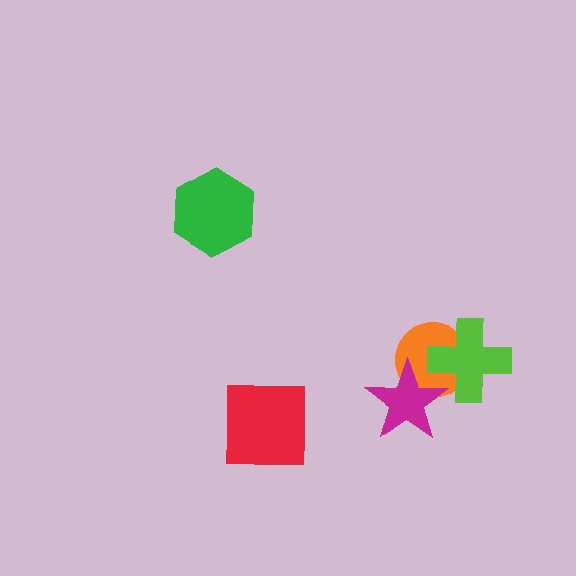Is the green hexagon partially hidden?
No, no other shape covers it.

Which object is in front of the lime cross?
The magenta star is in front of the lime cross.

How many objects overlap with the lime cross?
2 objects overlap with the lime cross.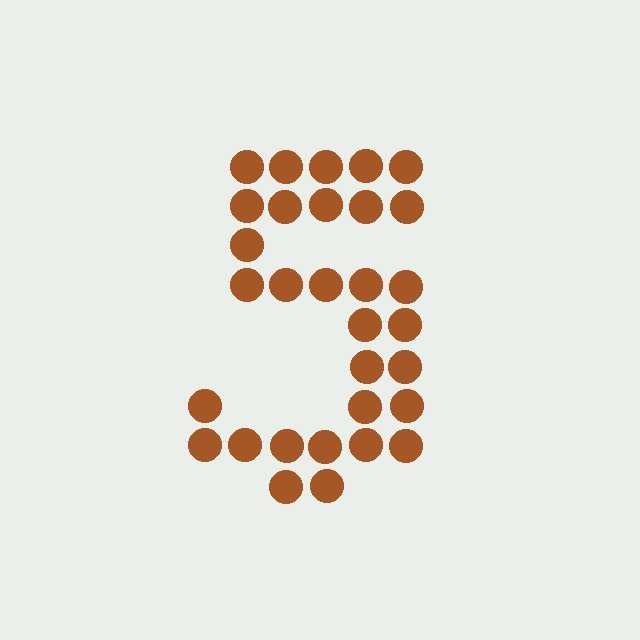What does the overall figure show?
The overall figure shows the digit 5.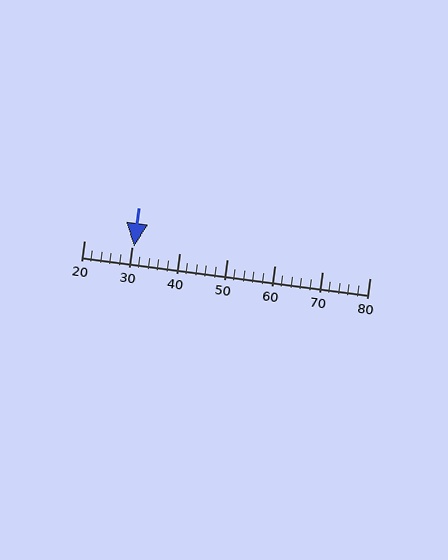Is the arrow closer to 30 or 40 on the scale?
The arrow is closer to 30.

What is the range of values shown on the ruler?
The ruler shows values from 20 to 80.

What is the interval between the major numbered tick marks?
The major tick marks are spaced 10 units apart.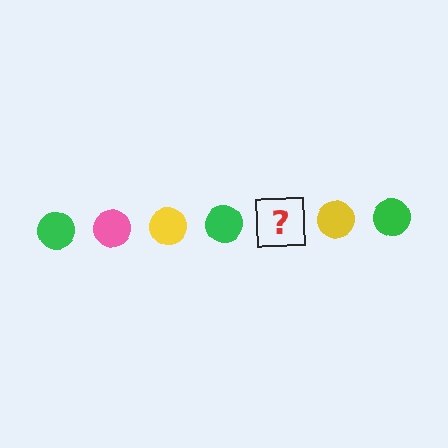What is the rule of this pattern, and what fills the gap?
The rule is that the pattern cycles through green, pink, yellow circles. The gap should be filled with a pink circle.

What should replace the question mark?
The question mark should be replaced with a pink circle.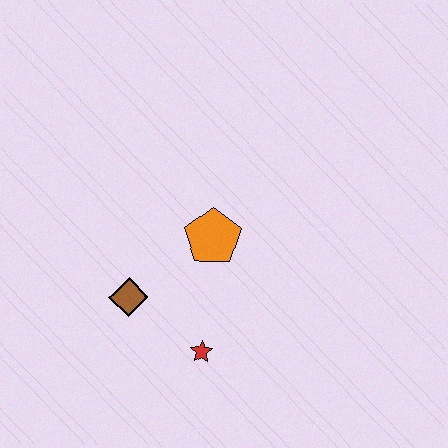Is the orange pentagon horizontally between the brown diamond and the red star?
No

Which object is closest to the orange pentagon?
The brown diamond is closest to the orange pentagon.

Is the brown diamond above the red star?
Yes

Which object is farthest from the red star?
The orange pentagon is farthest from the red star.